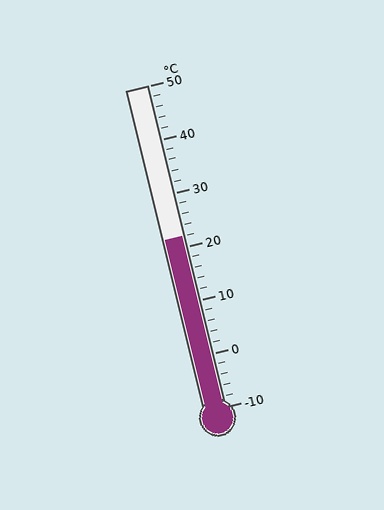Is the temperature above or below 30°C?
The temperature is below 30°C.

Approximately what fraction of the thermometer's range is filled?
The thermometer is filled to approximately 55% of its range.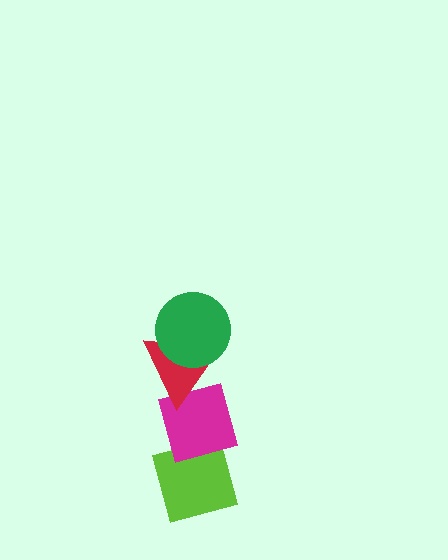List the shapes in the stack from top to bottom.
From top to bottom: the green circle, the red triangle, the magenta diamond, the lime square.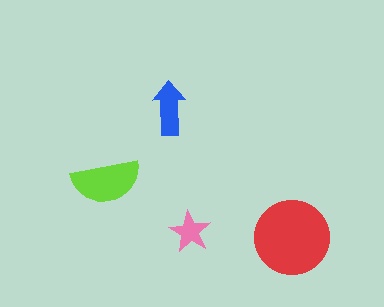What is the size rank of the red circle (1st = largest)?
1st.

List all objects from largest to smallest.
The red circle, the lime semicircle, the blue arrow, the pink star.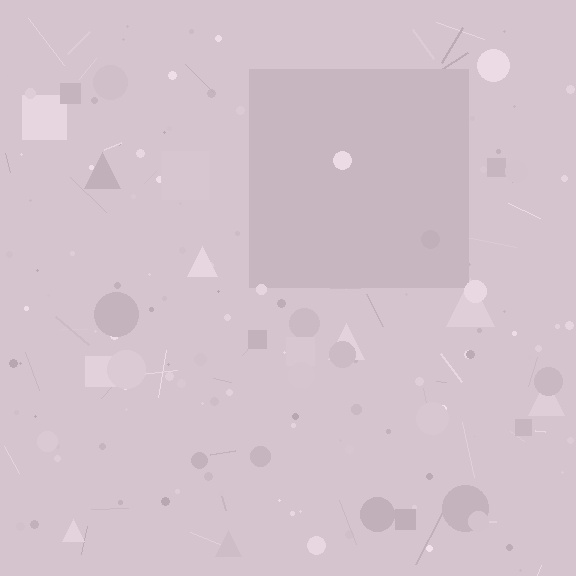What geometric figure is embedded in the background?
A square is embedded in the background.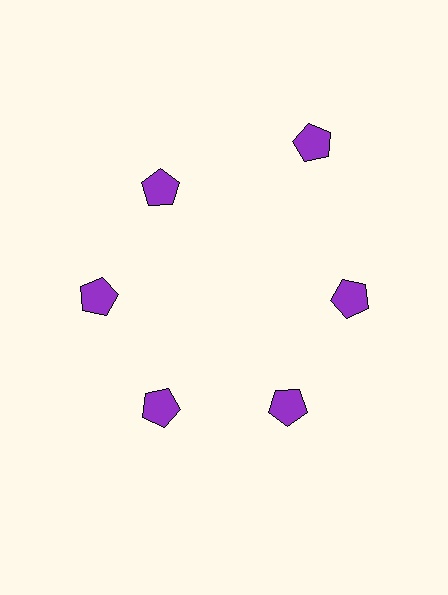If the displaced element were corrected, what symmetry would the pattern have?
It would have 6-fold rotational symmetry — the pattern would map onto itself every 60 degrees.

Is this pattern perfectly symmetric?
No. The 6 purple pentagons are arranged in a ring, but one element near the 1 o'clock position is pushed outward from the center, breaking the 6-fold rotational symmetry.